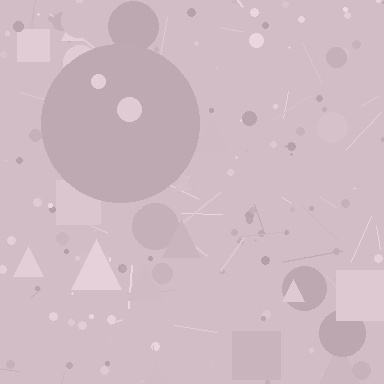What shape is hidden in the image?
A circle is hidden in the image.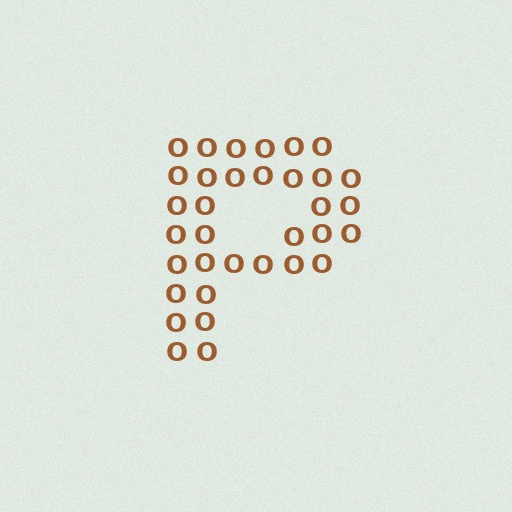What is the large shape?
The large shape is the letter P.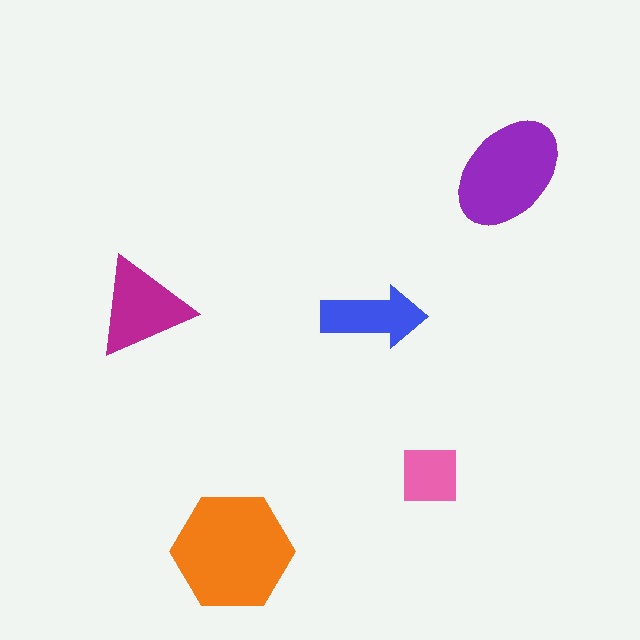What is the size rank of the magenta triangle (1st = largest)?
3rd.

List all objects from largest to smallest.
The orange hexagon, the purple ellipse, the magenta triangle, the blue arrow, the pink square.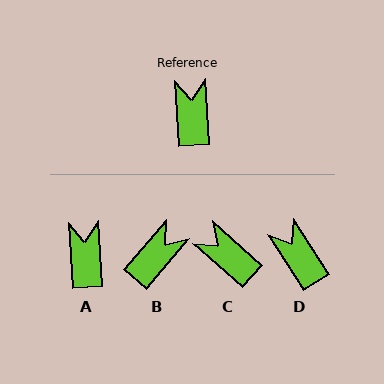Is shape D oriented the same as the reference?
No, it is off by about 29 degrees.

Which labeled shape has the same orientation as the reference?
A.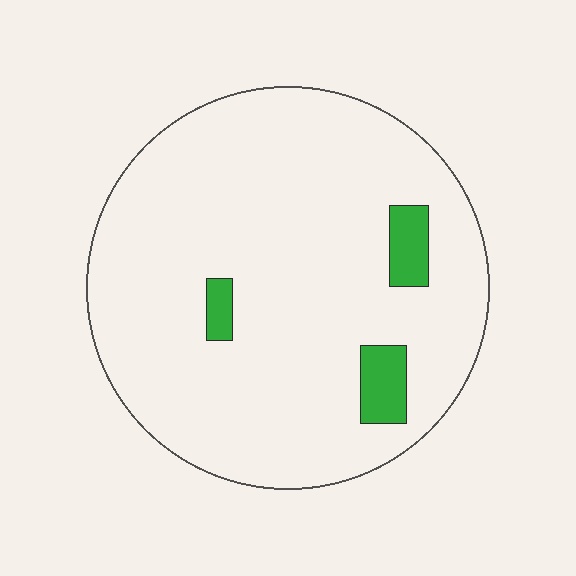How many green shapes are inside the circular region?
3.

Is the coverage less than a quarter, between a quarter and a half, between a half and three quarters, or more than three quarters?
Less than a quarter.